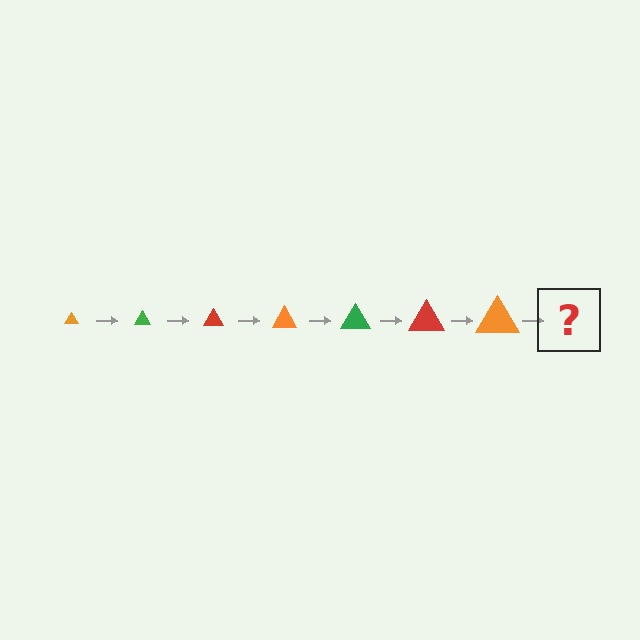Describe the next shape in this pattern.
It should be a green triangle, larger than the previous one.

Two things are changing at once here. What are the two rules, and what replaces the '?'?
The two rules are that the triangle grows larger each step and the color cycles through orange, green, and red. The '?' should be a green triangle, larger than the previous one.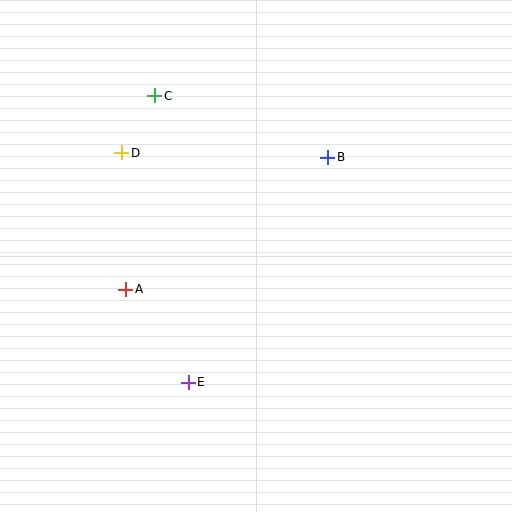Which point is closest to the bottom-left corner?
Point E is closest to the bottom-left corner.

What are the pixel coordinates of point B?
Point B is at (328, 157).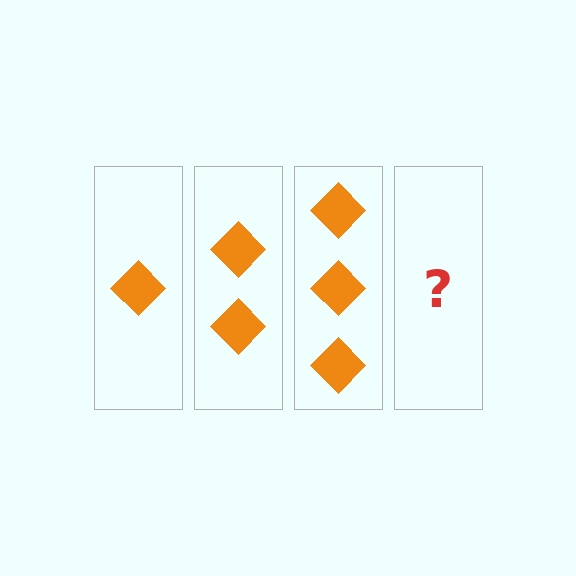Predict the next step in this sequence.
The next step is 4 diamonds.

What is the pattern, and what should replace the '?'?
The pattern is that each step adds one more diamond. The '?' should be 4 diamonds.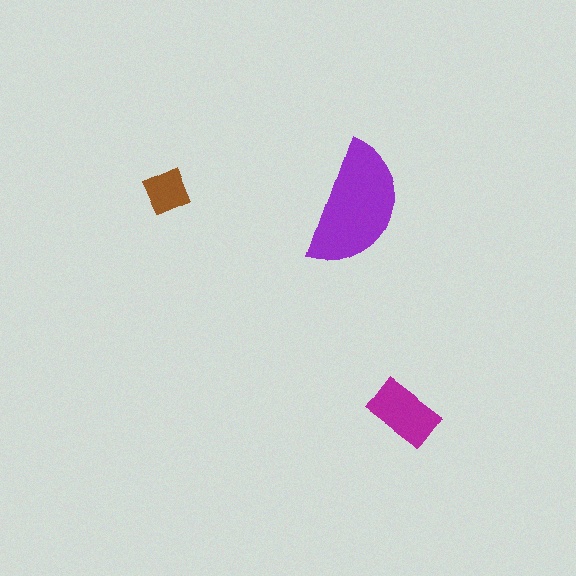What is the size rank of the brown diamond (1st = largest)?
3rd.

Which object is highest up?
The brown diamond is topmost.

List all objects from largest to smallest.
The purple semicircle, the magenta rectangle, the brown diamond.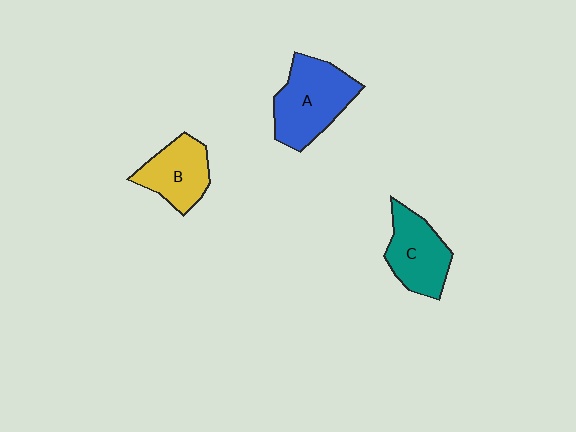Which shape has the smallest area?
Shape B (yellow).